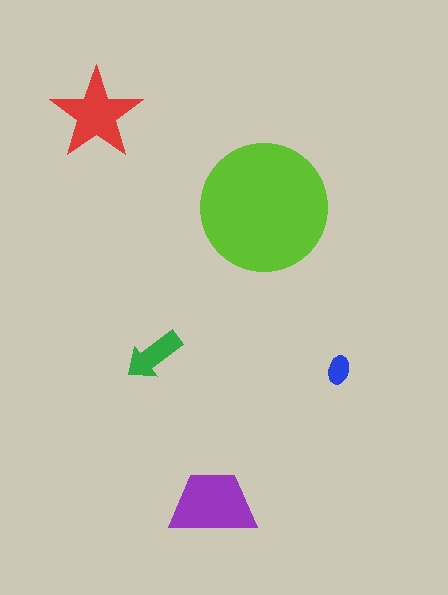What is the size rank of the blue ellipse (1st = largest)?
5th.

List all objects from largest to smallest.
The lime circle, the purple trapezoid, the red star, the green arrow, the blue ellipse.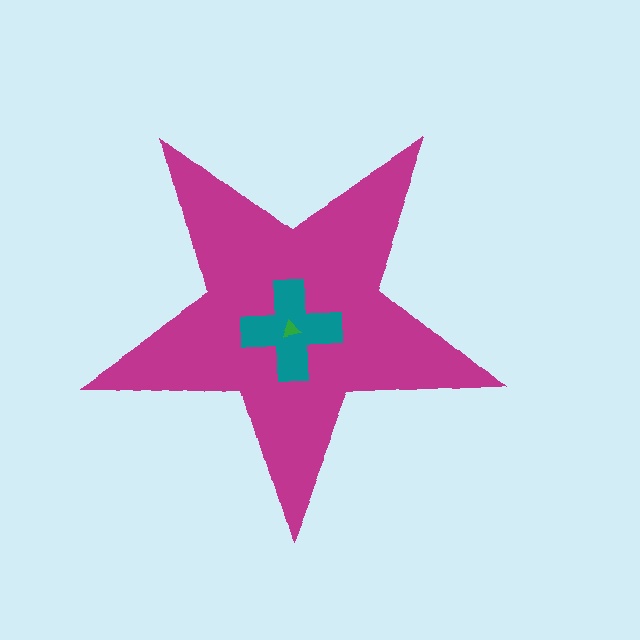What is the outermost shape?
The magenta star.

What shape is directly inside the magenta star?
The teal cross.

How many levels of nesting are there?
3.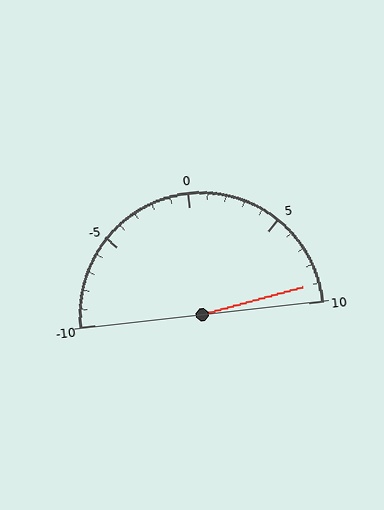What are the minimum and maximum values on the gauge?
The gauge ranges from -10 to 10.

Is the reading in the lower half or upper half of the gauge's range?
The reading is in the upper half of the range (-10 to 10).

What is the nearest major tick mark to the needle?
The nearest major tick mark is 10.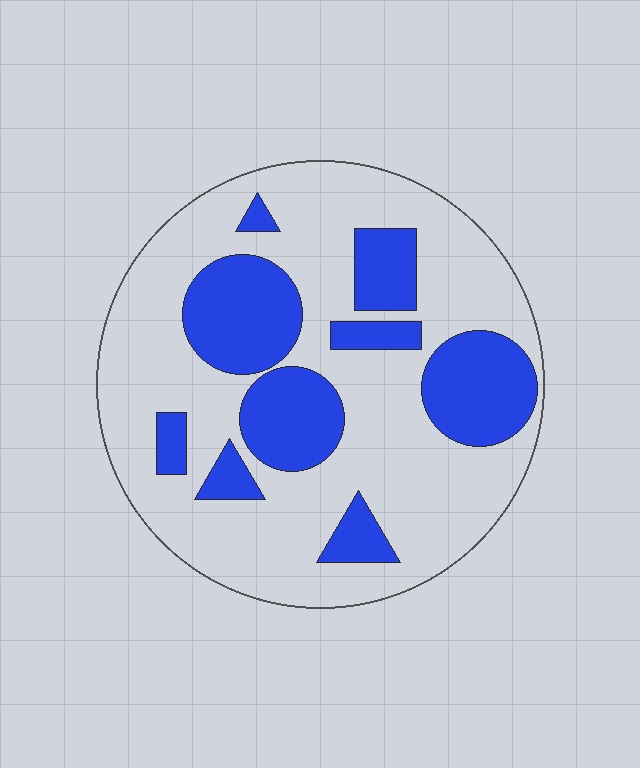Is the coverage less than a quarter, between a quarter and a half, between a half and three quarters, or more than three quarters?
Between a quarter and a half.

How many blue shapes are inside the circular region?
9.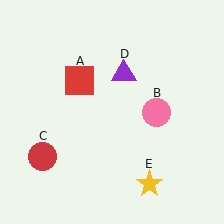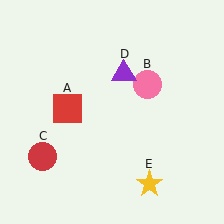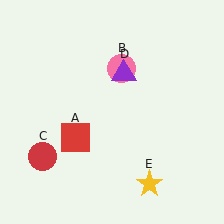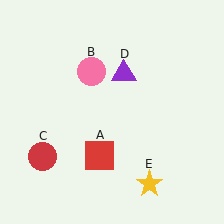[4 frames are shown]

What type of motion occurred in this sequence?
The red square (object A), pink circle (object B) rotated counterclockwise around the center of the scene.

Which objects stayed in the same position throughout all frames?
Red circle (object C) and purple triangle (object D) and yellow star (object E) remained stationary.